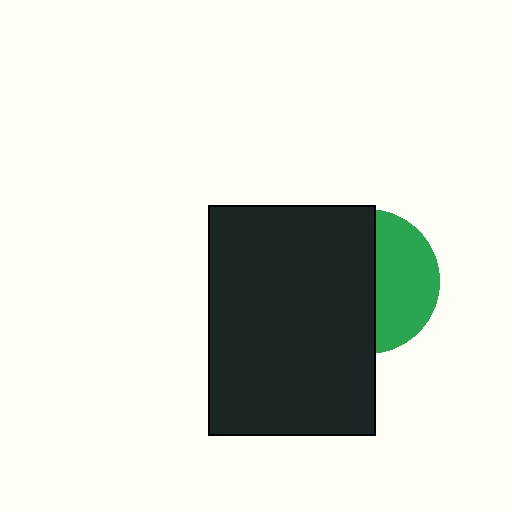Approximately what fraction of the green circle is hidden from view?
Roughly 57% of the green circle is hidden behind the black rectangle.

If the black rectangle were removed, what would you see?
You would see the complete green circle.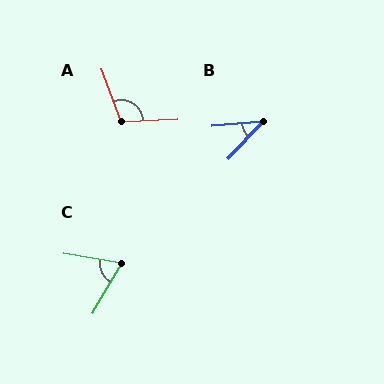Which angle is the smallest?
B, at approximately 42 degrees.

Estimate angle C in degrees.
Approximately 68 degrees.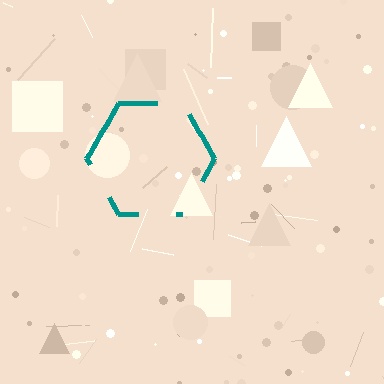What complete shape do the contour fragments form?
The contour fragments form a hexagon.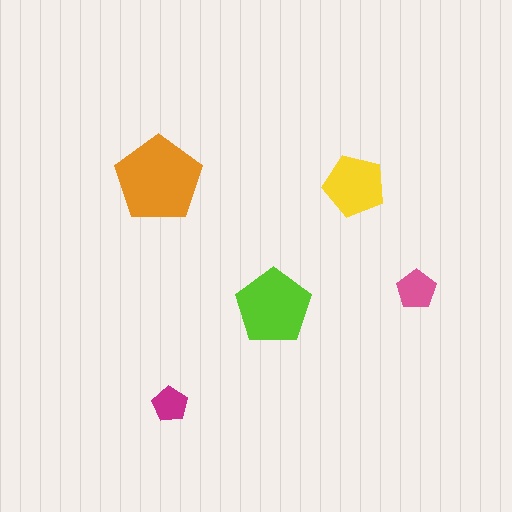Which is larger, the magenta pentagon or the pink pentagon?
The pink one.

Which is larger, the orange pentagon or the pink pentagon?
The orange one.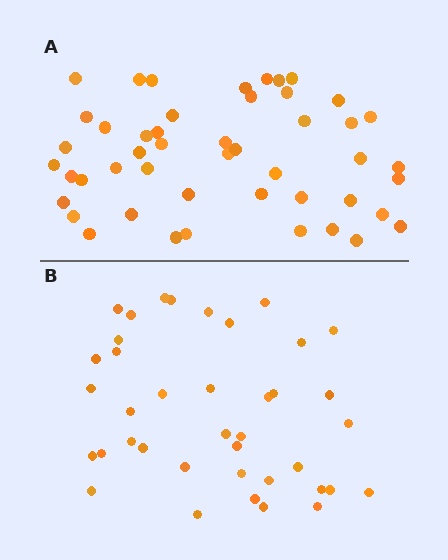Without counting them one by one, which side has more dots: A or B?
Region A (the top region) has more dots.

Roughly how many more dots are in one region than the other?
Region A has roughly 8 or so more dots than region B.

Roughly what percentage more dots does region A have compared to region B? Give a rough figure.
About 25% more.